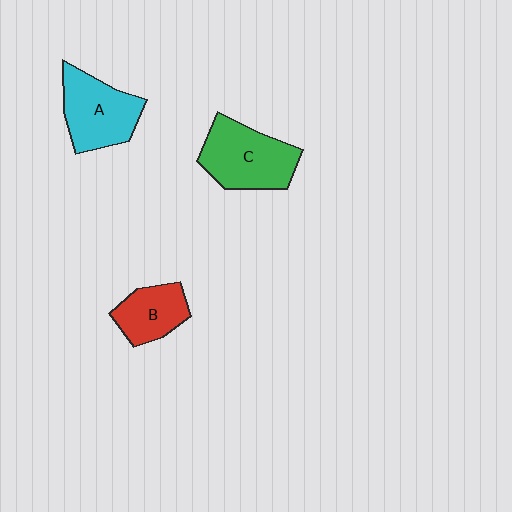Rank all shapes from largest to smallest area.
From largest to smallest: C (green), A (cyan), B (red).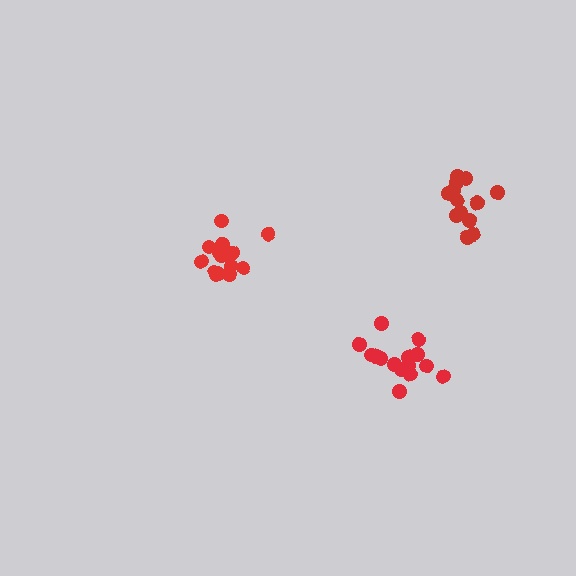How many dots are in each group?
Group 1: 13 dots, Group 2: 14 dots, Group 3: 15 dots (42 total).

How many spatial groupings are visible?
There are 3 spatial groupings.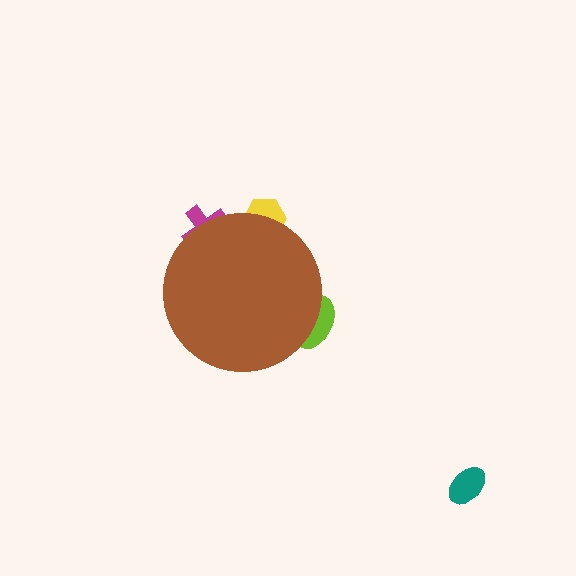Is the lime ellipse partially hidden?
Yes, the lime ellipse is partially hidden behind the brown circle.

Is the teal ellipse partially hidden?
No, the teal ellipse is fully visible.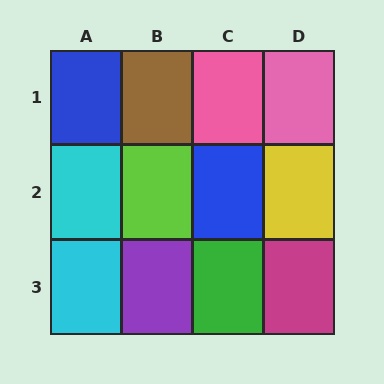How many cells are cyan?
2 cells are cyan.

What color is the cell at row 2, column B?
Lime.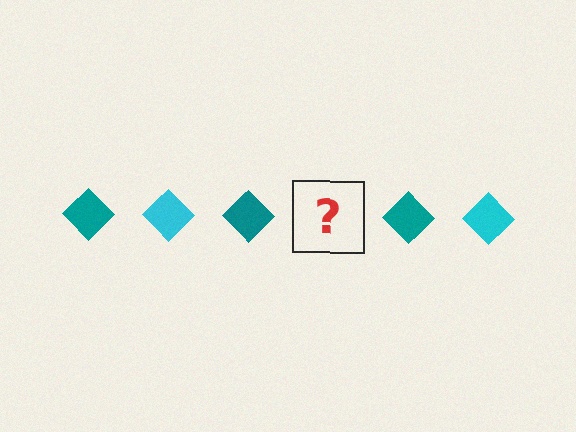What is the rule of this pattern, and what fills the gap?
The rule is that the pattern cycles through teal, cyan diamonds. The gap should be filled with a cyan diamond.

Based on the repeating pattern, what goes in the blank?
The blank should be a cyan diamond.